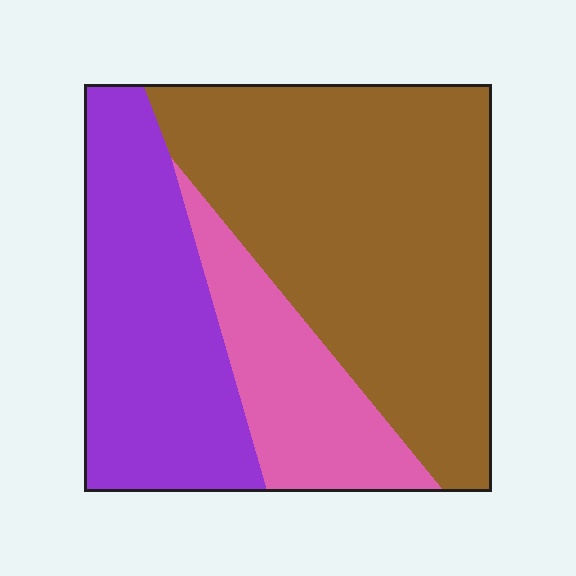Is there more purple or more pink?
Purple.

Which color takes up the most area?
Brown, at roughly 50%.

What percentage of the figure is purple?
Purple takes up about one third (1/3) of the figure.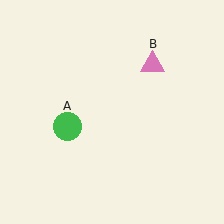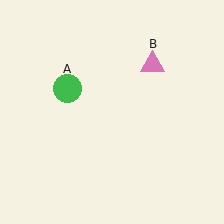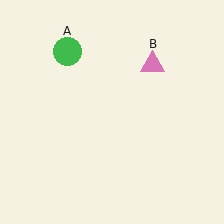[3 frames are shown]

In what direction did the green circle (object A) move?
The green circle (object A) moved up.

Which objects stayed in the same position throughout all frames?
Pink triangle (object B) remained stationary.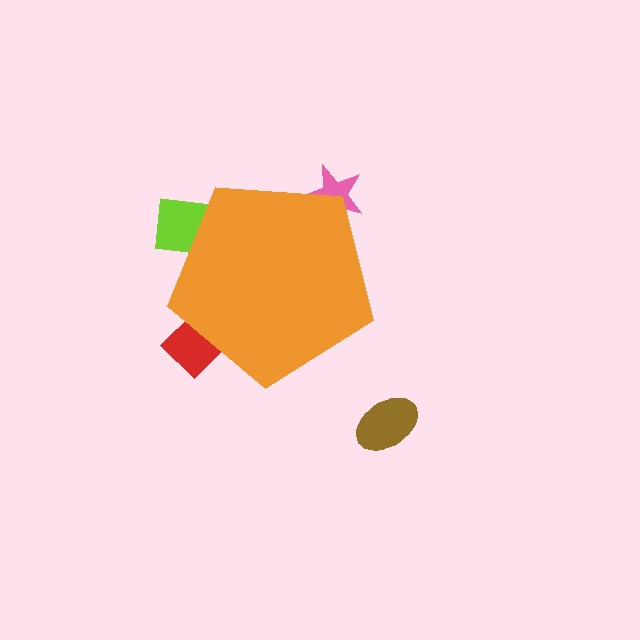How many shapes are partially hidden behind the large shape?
3 shapes are partially hidden.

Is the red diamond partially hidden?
Yes, the red diamond is partially hidden behind the orange pentagon.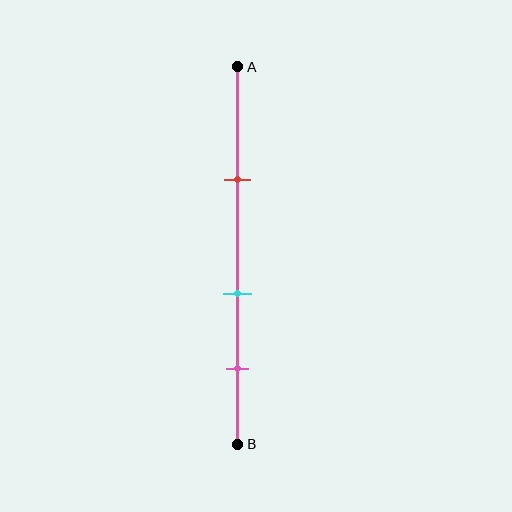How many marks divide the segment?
There are 3 marks dividing the segment.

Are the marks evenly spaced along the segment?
Yes, the marks are approximately evenly spaced.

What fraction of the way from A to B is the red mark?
The red mark is approximately 30% (0.3) of the way from A to B.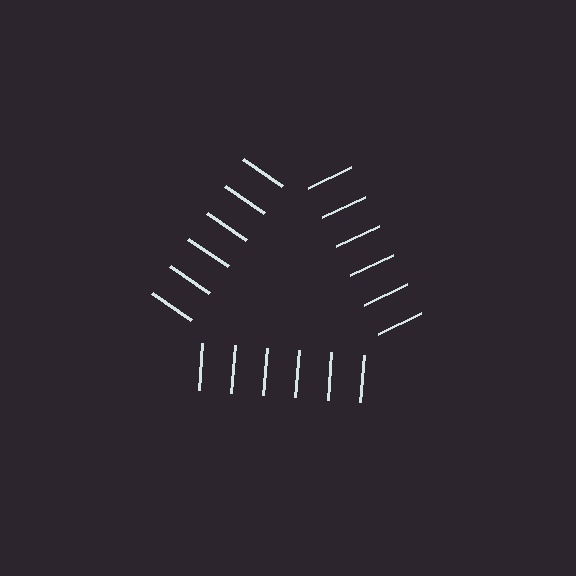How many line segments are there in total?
18 — 6 along each of the 3 edges.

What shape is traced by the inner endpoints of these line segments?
An illusory triangle — the line segments terminate on its edges but no continuous stroke is drawn.